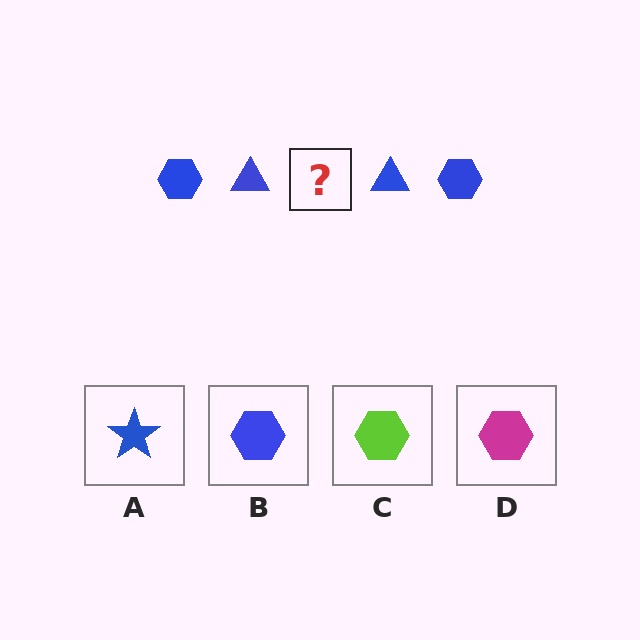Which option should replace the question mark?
Option B.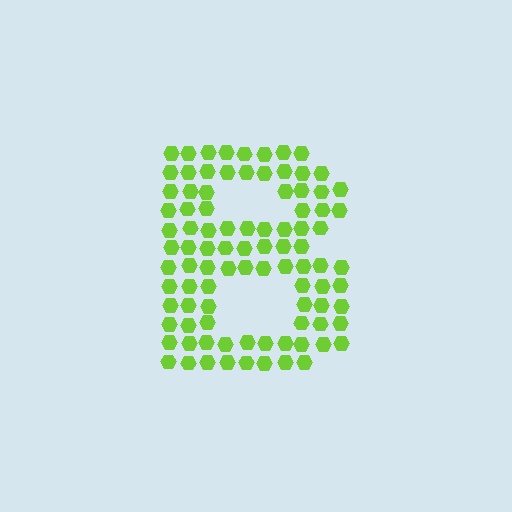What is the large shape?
The large shape is the letter B.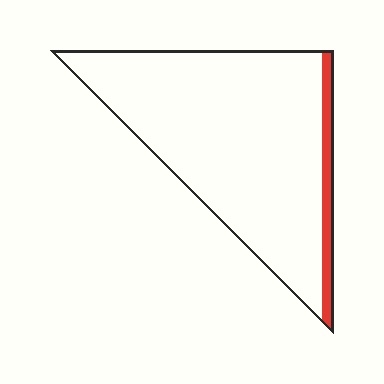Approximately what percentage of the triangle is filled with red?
Approximately 10%.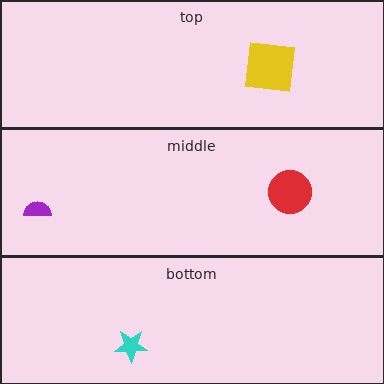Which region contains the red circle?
The middle region.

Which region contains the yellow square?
The top region.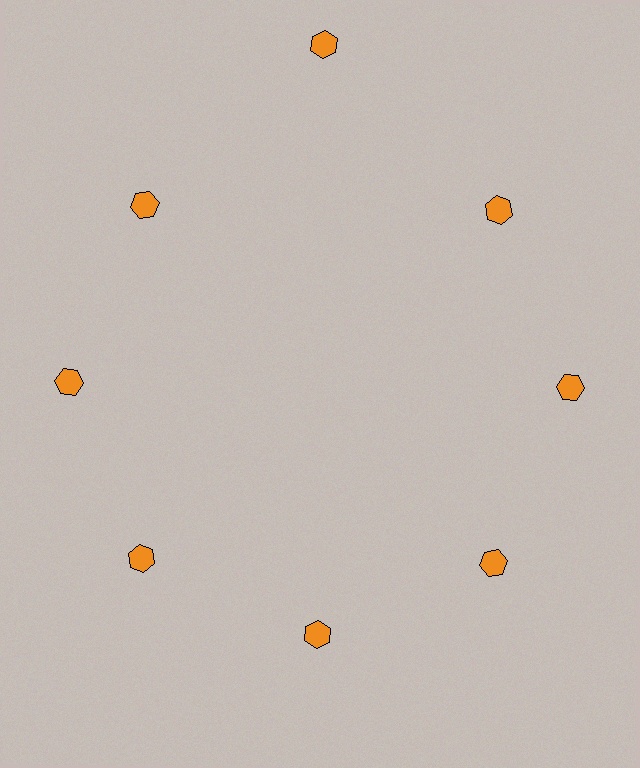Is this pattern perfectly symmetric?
No. The 8 orange hexagons are arranged in a ring, but one element near the 12 o'clock position is pushed outward from the center, breaking the 8-fold rotational symmetry.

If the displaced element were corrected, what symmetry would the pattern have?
It would have 8-fold rotational symmetry — the pattern would map onto itself every 45 degrees.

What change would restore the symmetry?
The symmetry would be restored by moving it inward, back onto the ring so that all 8 hexagons sit at equal angles and equal distance from the center.